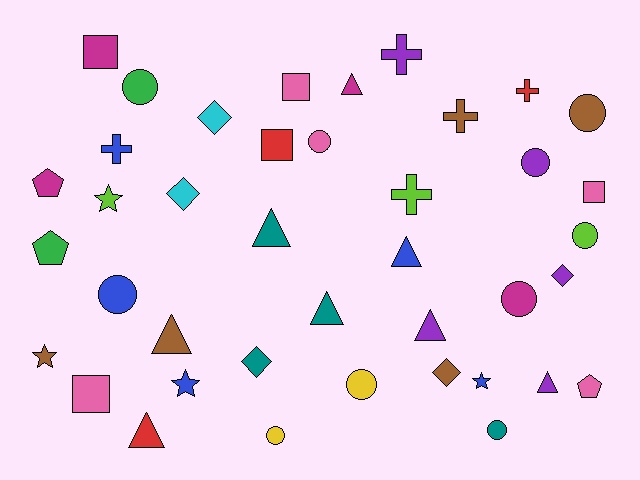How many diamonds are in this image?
There are 5 diamonds.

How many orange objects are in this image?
There are no orange objects.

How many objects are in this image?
There are 40 objects.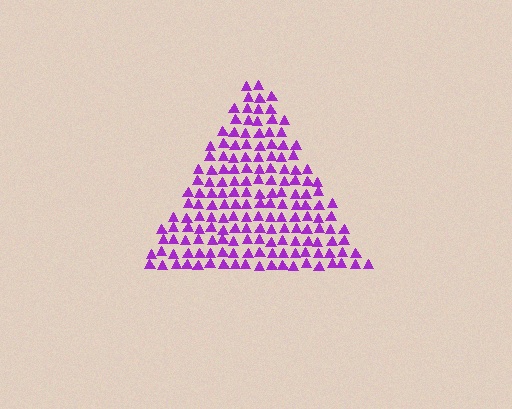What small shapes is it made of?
It is made of small triangles.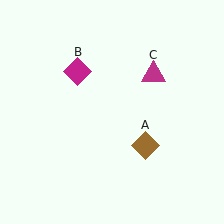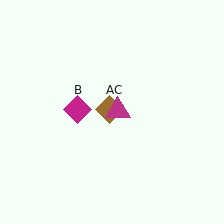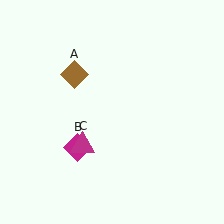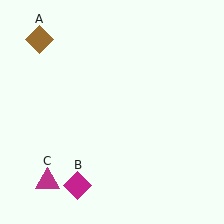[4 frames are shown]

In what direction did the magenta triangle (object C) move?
The magenta triangle (object C) moved down and to the left.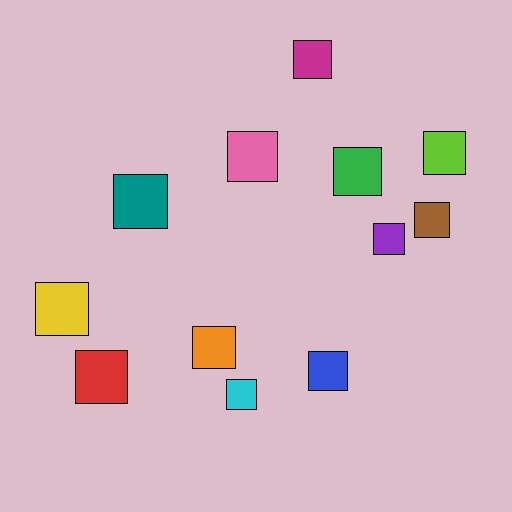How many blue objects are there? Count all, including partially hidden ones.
There is 1 blue object.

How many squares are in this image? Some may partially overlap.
There are 12 squares.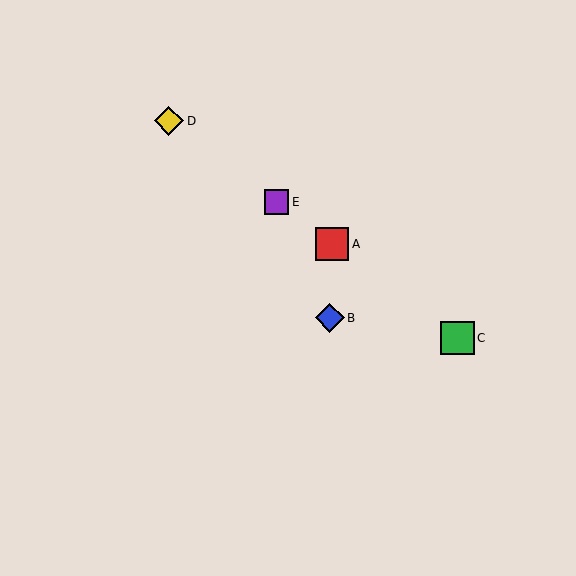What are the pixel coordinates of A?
Object A is at (332, 244).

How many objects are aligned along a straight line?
4 objects (A, C, D, E) are aligned along a straight line.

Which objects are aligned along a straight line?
Objects A, C, D, E are aligned along a straight line.